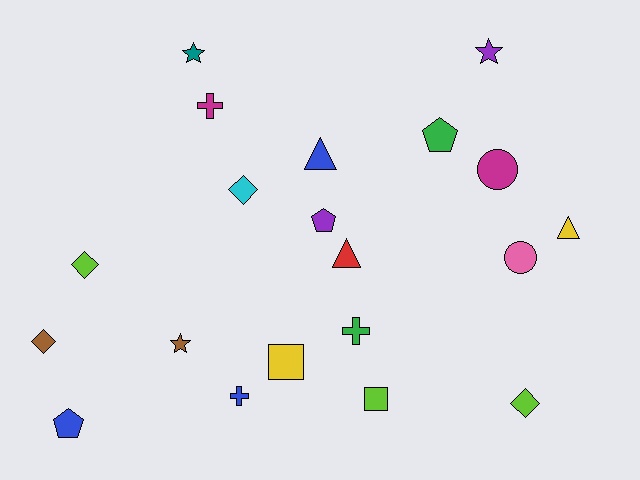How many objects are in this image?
There are 20 objects.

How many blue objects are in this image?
There are 3 blue objects.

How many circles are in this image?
There are 2 circles.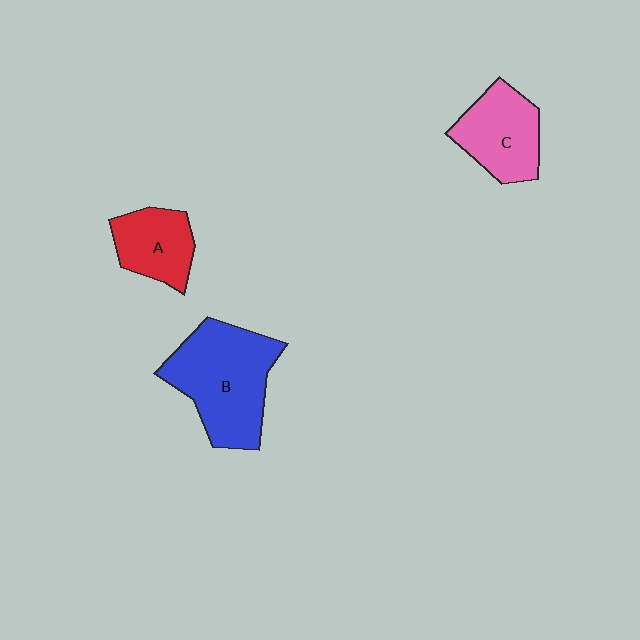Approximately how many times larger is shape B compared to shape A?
Approximately 1.9 times.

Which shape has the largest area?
Shape B (blue).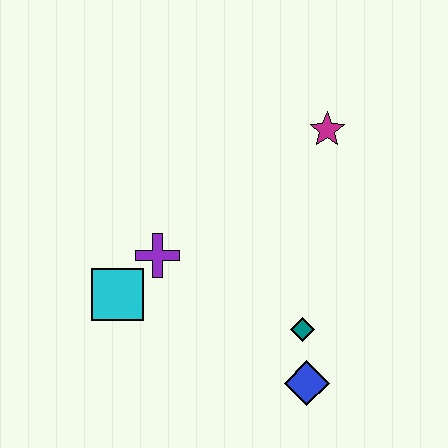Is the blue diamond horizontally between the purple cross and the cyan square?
No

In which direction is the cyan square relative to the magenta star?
The cyan square is to the left of the magenta star.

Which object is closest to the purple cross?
The cyan square is closest to the purple cross.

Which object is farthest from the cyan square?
The magenta star is farthest from the cyan square.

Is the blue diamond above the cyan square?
No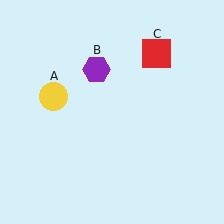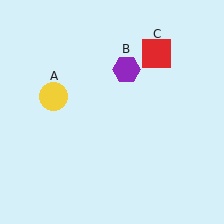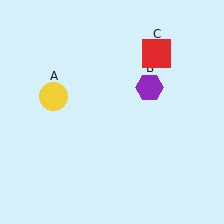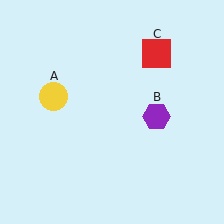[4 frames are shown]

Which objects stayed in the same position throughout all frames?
Yellow circle (object A) and red square (object C) remained stationary.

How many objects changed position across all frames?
1 object changed position: purple hexagon (object B).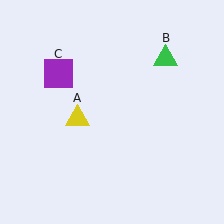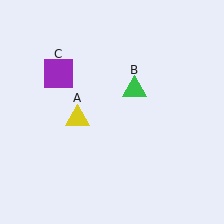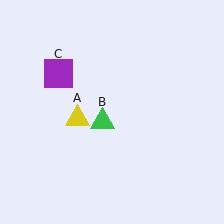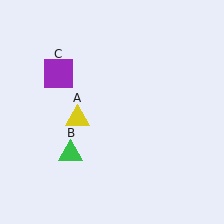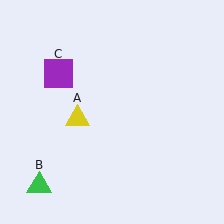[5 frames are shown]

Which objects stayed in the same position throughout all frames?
Yellow triangle (object A) and purple square (object C) remained stationary.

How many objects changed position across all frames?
1 object changed position: green triangle (object B).